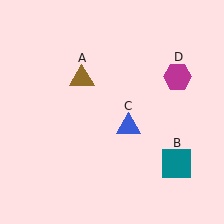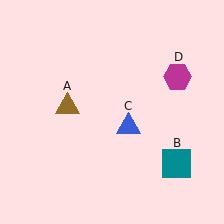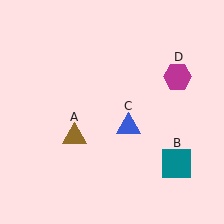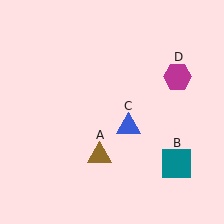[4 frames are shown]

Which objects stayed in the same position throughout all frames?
Teal square (object B) and blue triangle (object C) and magenta hexagon (object D) remained stationary.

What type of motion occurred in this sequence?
The brown triangle (object A) rotated counterclockwise around the center of the scene.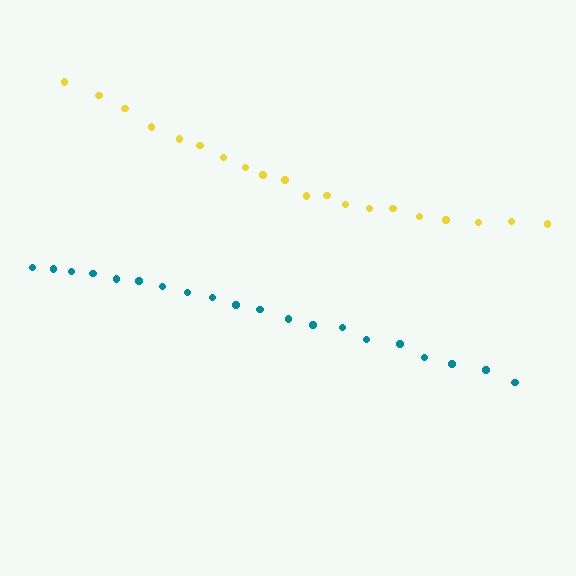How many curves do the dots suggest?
There are 2 distinct paths.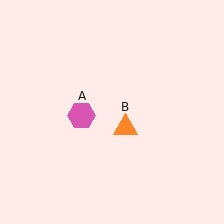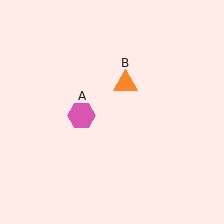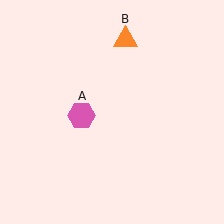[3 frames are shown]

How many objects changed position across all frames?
1 object changed position: orange triangle (object B).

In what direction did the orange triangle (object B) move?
The orange triangle (object B) moved up.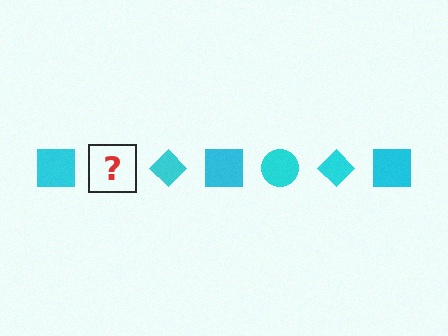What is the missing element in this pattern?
The missing element is a cyan circle.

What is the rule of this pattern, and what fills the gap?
The rule is that the pattern cycles through square, circle, diamond shapes in cyan. The gap should be filled with a cyan circle.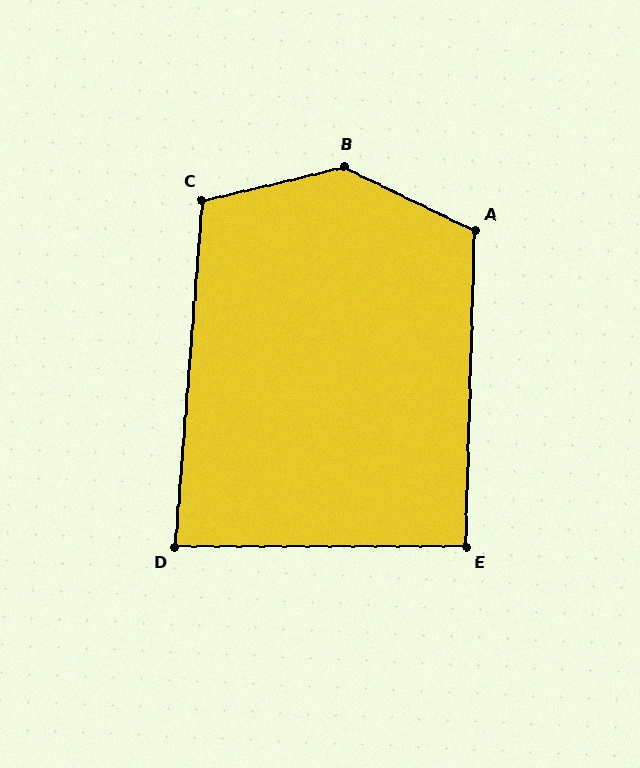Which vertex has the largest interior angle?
B, at approximately 141 degrees.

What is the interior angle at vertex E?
Approximately 92 degrees (approximately right).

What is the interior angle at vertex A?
Approximately 114 degrees (obtuse).